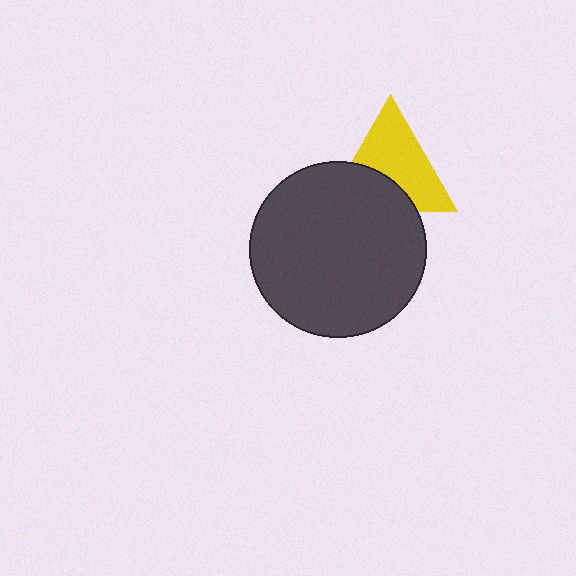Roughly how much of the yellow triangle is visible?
About half of it is visible (roughly 63%).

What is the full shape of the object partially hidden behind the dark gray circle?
The partially hidden object is a yellow triangle.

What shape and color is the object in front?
The object in front is a dark gray circle.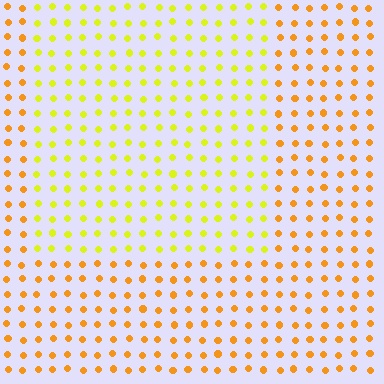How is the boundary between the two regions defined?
The boundary is defined purely by a slight shift in hue (about 34 degrees). Spacing, size, and orientation are identical on both sides.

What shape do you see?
I see a rectangle.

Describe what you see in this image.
The image is filled with small orange elements in a uniform arrangement. A rectangle-shaped region is visible where the elements are tinted to a slightly different hue, forming a subtle color boundary.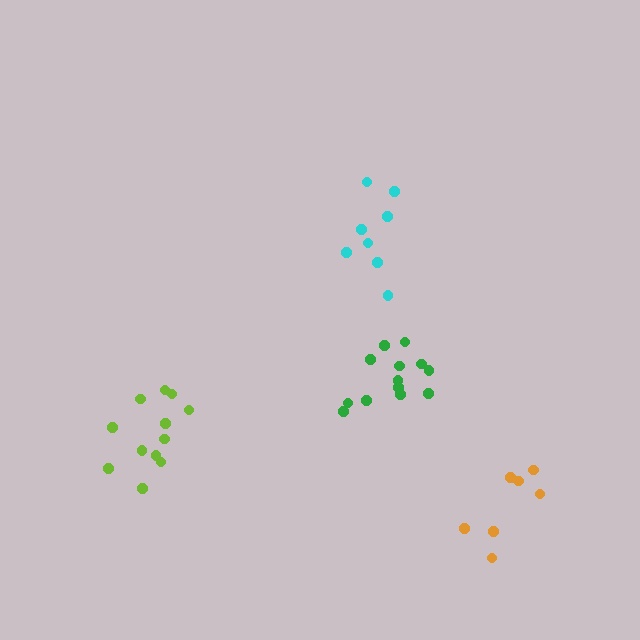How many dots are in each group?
Group 1: 13 dots, Group 2: 12 dots, Group 3: 8 dots, Group 4: 7 dots (40 total).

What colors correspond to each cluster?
The clusters are colored: green, lime, cyan, orange.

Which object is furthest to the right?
The orange cluster is rightmost.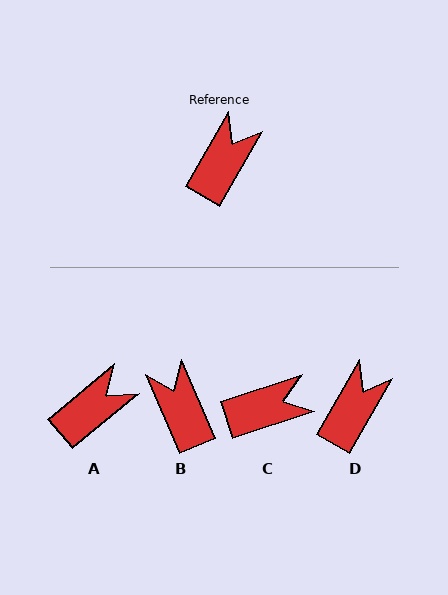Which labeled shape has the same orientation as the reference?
D.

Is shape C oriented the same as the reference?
No, it is off by about 42 degrees.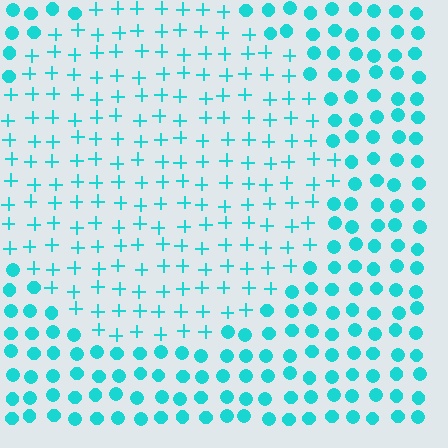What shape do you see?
I see a circle.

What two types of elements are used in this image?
The image uses plus signs inside the circle region and circles outside it.